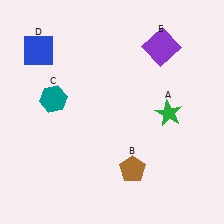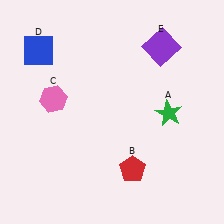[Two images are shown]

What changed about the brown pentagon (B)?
In Image 1, B is brown. In Image 2, it changed to red.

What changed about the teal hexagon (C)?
In Image 1, C is teal. In Image 2, it changed to pink.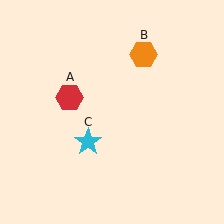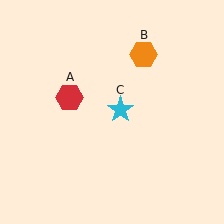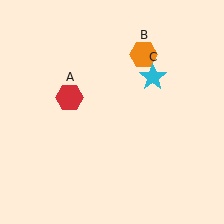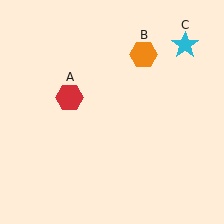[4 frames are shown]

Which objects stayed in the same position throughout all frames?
Red hexagon (object A) and orange hexagon (object B) remained stationary.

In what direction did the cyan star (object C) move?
The cyan star (object C) moved up and to the right.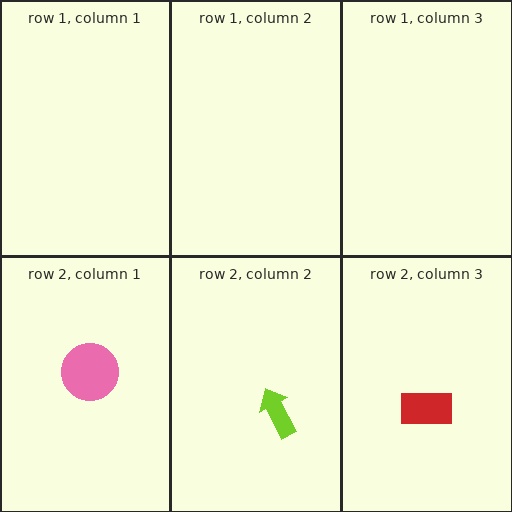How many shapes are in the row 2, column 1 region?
1.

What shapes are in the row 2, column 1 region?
The pink circle.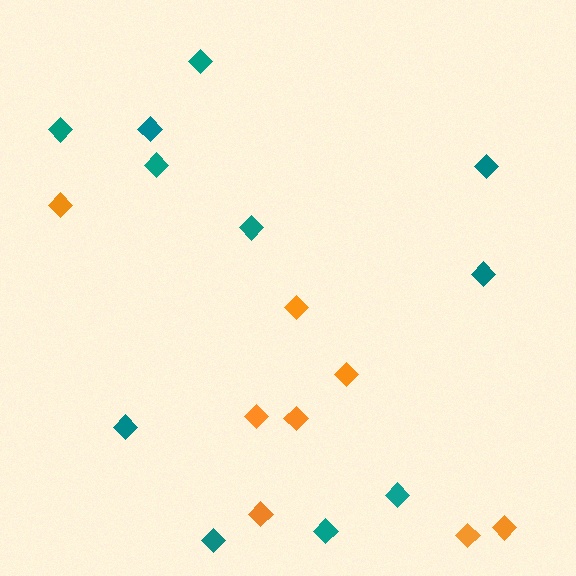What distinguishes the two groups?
There are 2 groups: one group of orange diamonds (8) and one group of teal diamonds (11).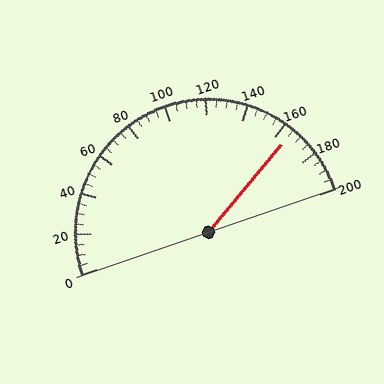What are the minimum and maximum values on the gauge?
The gauge ranges from 0 to 200.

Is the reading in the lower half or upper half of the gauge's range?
The reading is in the upper half of the range (0 to 200).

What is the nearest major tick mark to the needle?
The nearest major tick mark is 160.